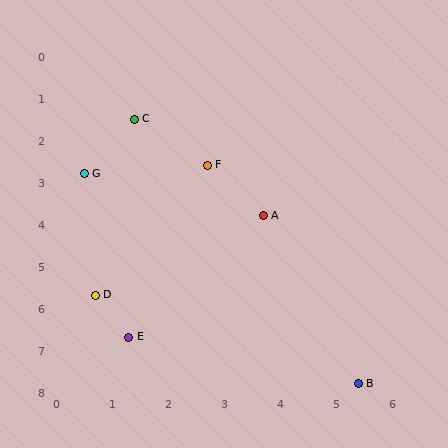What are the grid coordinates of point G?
Point G is at approximately (0.5, 2.8).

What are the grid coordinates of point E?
Point E is at approximately (1.3, 6.7).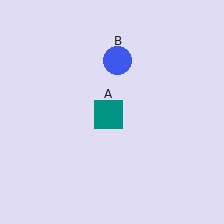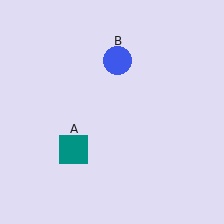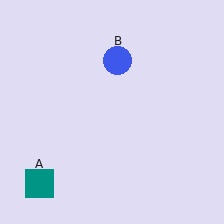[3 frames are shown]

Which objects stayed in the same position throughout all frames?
Blue circle (object B) remained stationary.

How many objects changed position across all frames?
1 object changed position: teal square (object A).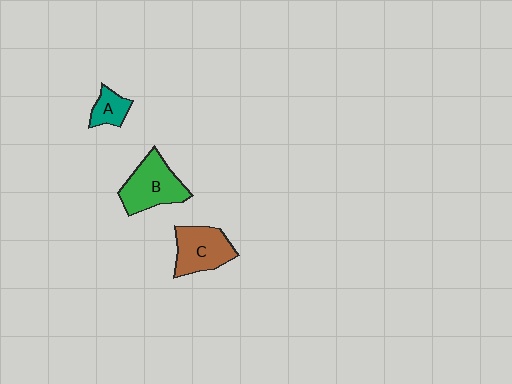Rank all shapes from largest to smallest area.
From largest to smallest: B (green), C (brown), A (teal).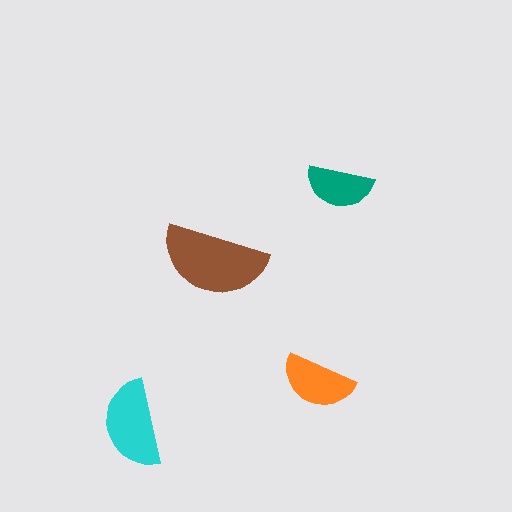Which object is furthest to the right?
The teal semicircle is rightmost.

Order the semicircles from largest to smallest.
the brown one, the cyan one, the orange one, the teal one.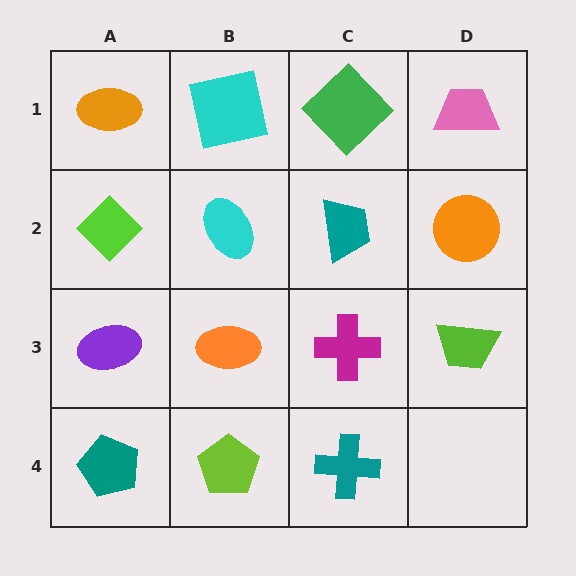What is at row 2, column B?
A cyan ellipse.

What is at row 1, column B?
A cyan square.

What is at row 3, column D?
A lime trapezoid.